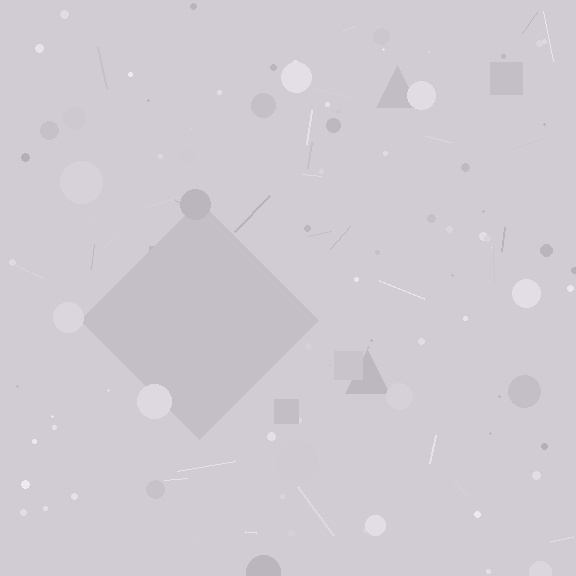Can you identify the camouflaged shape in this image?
The camouflaged shape is a diamond.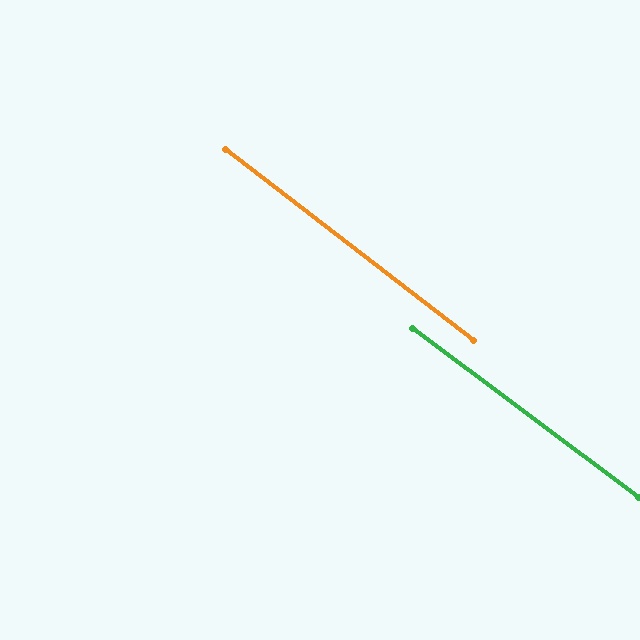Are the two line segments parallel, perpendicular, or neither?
Parallel — their directions differ by only 0.6°.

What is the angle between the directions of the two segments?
Approximately 1 degree.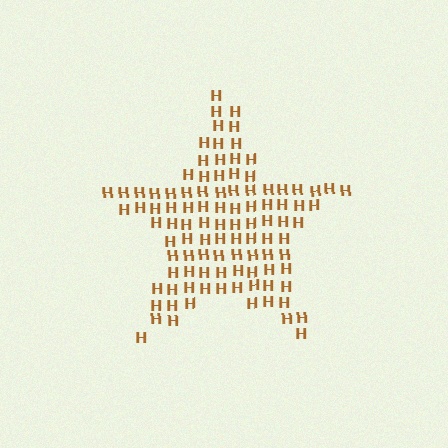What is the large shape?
The large shape is a star.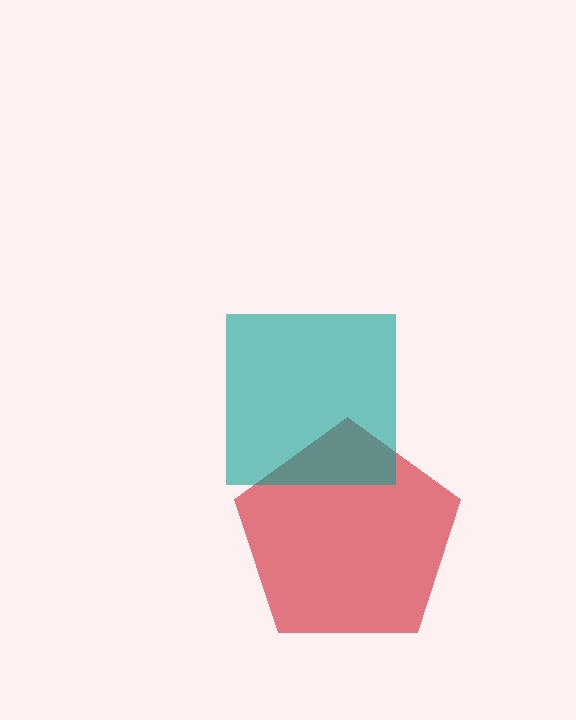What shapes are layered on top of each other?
The layered shapes are: a red pentagon, a teal square.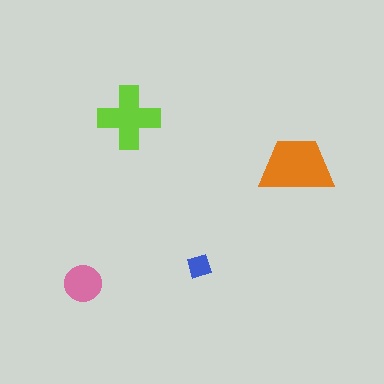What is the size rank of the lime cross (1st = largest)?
2nd.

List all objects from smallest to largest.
The blue diamond, the pink circle, the lime cross, the orange trapezoid.